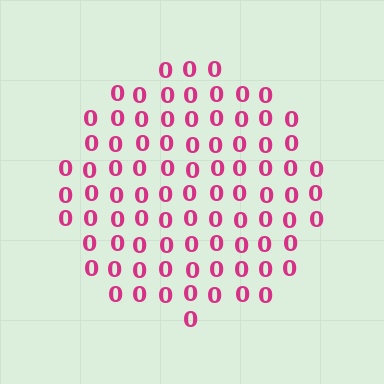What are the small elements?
The small elements are digit 0's.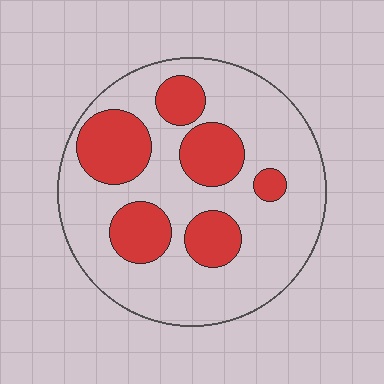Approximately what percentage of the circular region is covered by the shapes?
Approximately 30%.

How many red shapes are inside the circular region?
6.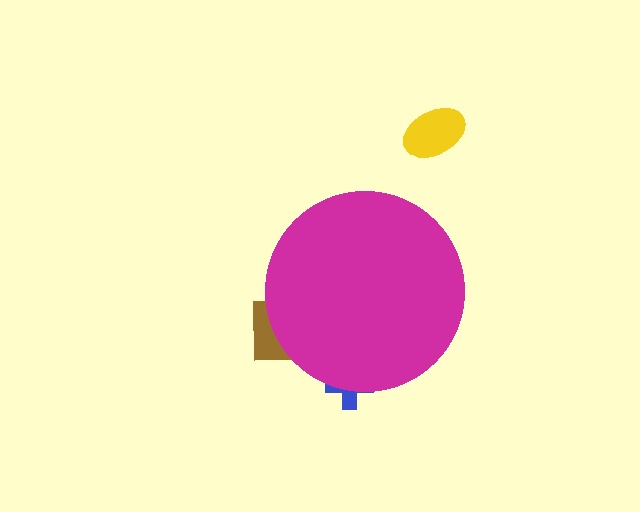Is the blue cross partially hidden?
Yes, the blue cross is partially hidden behind the magenta circle.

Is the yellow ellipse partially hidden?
No, the yellow ellipse is fully visible.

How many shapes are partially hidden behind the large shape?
2 shapes are partially hidden.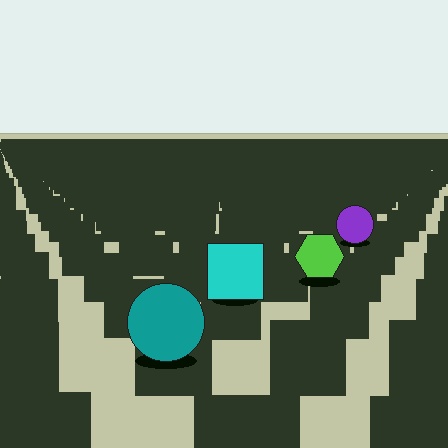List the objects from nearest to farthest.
From nearest to farthest: the teal circle, the cyan square, the lime hexagon, the purple circle.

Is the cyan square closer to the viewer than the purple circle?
Yes. The cyan square is closer — you can tell from the texture gradient: the ground texture is coarser near it.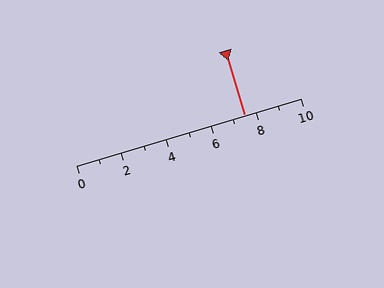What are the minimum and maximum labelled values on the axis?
The axis runs from 0 to 10.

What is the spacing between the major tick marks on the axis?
The major ticks are spaced 2 apart.